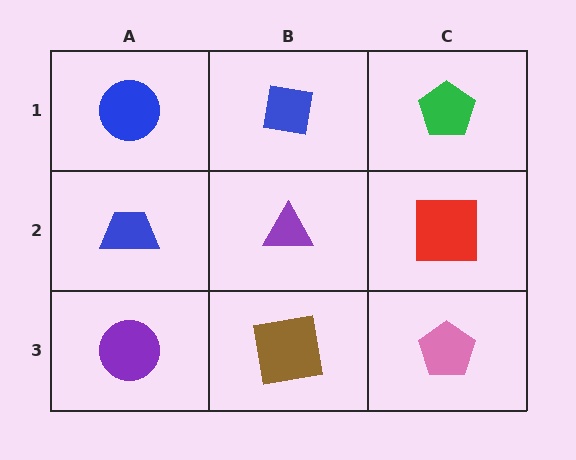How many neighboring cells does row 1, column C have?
2.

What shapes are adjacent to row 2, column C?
A green pentagon (row 1, column C), a pink pentagon (row 3, column C), a purple triangle (row 2, column B).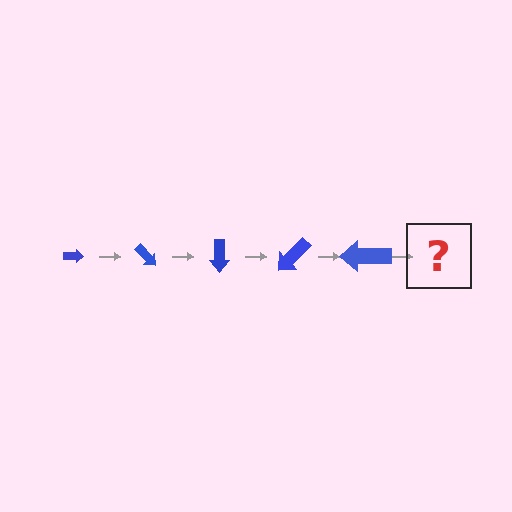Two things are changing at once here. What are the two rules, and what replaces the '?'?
The two rules are that the arrow grows larger each step and it rotates 45 degrees each step. The '?' should be an arrow, larger than the previous one and rotated 225 degrees from the start.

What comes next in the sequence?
The next element should be an arrow, larger than the previous one and rotated 225 degrees from the start.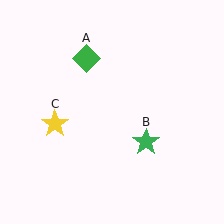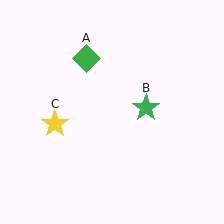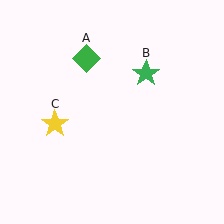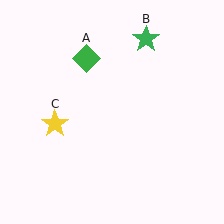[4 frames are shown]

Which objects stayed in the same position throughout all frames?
Green diamond (object A) and yellow star (object C) remained stationary.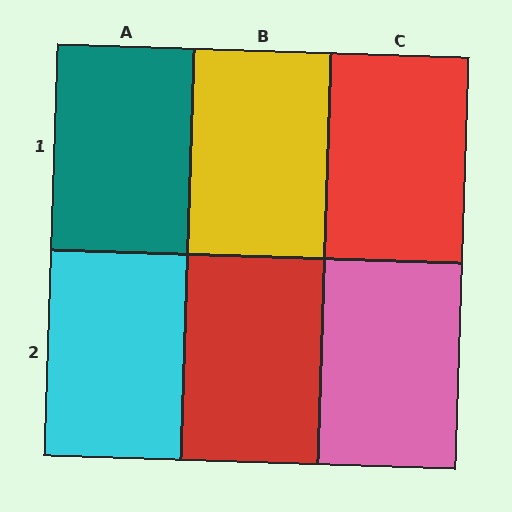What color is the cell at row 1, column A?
Teal.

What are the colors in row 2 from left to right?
Cyan, red, pink.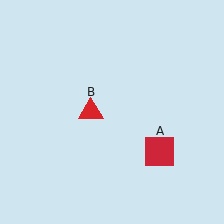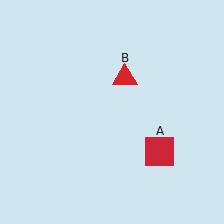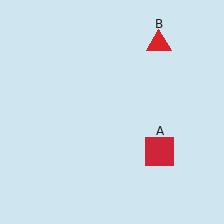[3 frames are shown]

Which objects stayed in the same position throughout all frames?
Red square (object A) remained stationary.